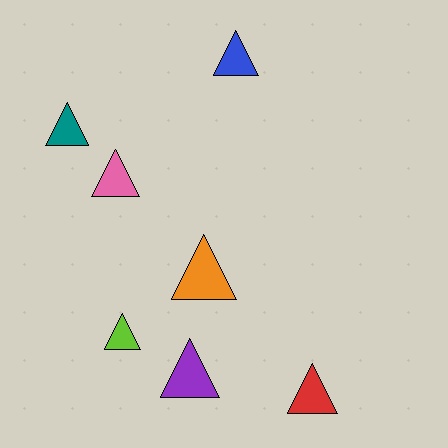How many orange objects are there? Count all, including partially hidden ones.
There is 1 orange object.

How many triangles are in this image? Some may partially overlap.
There are 7 triangles.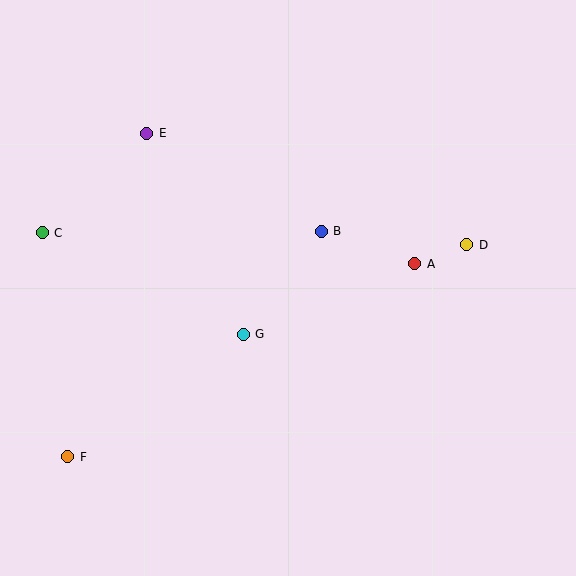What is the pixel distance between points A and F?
The distance between A and F is 397 pixels.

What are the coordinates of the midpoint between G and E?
The midpoint between G and E is at (195, 234).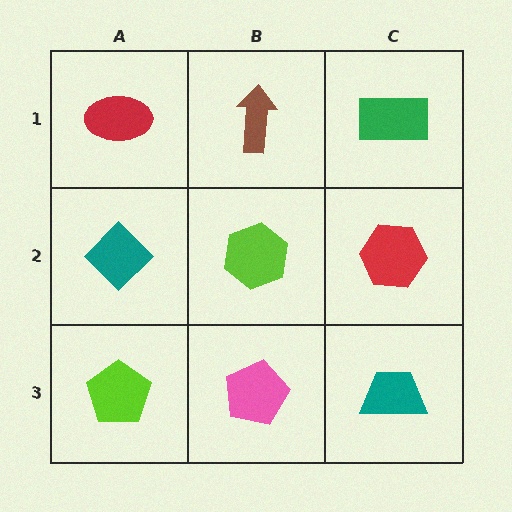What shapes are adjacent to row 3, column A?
A teal diamond (row 2, column A), a pink pentagon (row 3, column B).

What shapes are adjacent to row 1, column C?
A red hexagon (row 2, column C), a brown arrow (row 1, column B).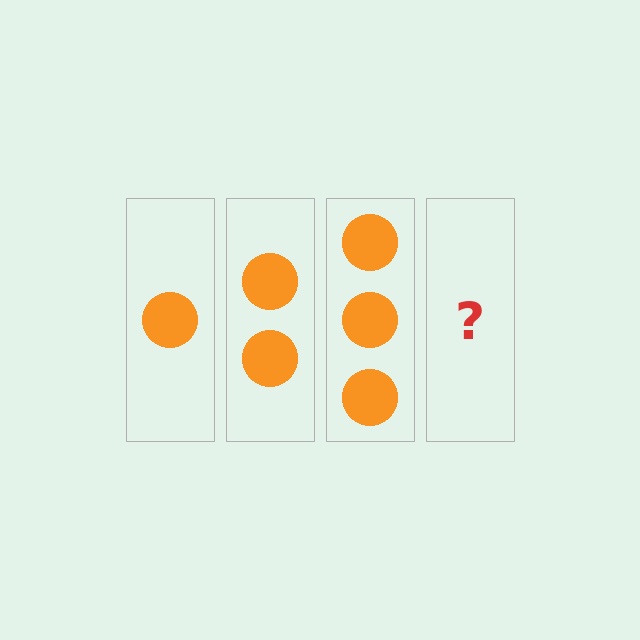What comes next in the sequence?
The next element should be 4 circles.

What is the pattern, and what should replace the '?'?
The pattern is that each step adds one more circle. The '?' should be 4 circles.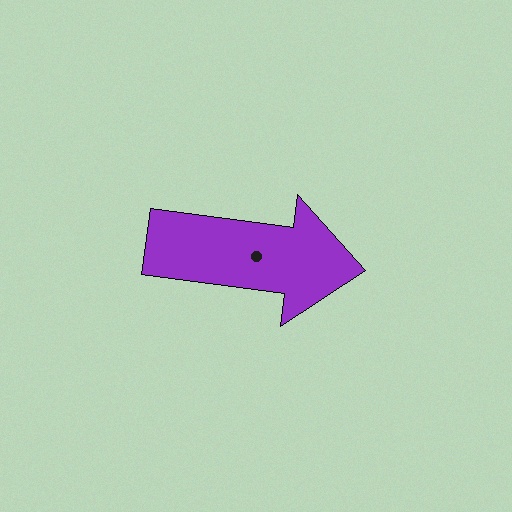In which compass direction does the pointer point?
East.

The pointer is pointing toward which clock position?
Roughly 3 o'clock.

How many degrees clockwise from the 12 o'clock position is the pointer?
Approximately 97 degrees.